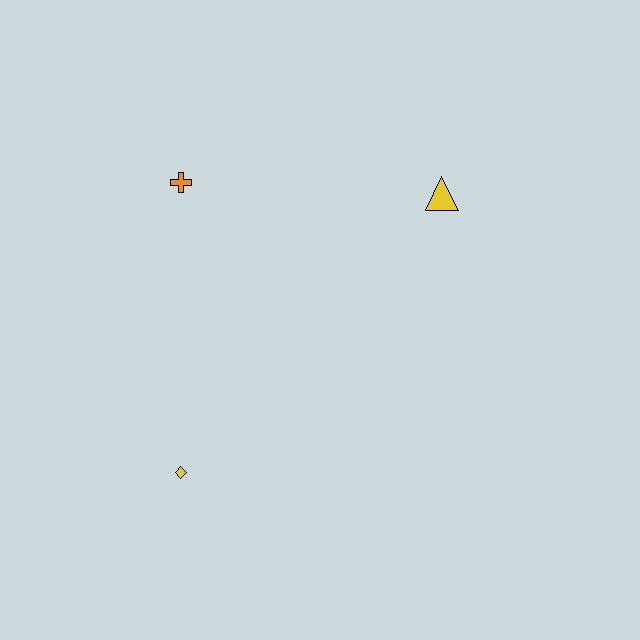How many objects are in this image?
There are 3 objects.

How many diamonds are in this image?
There is 1 diamond.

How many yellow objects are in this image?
There are 2 yellow objects.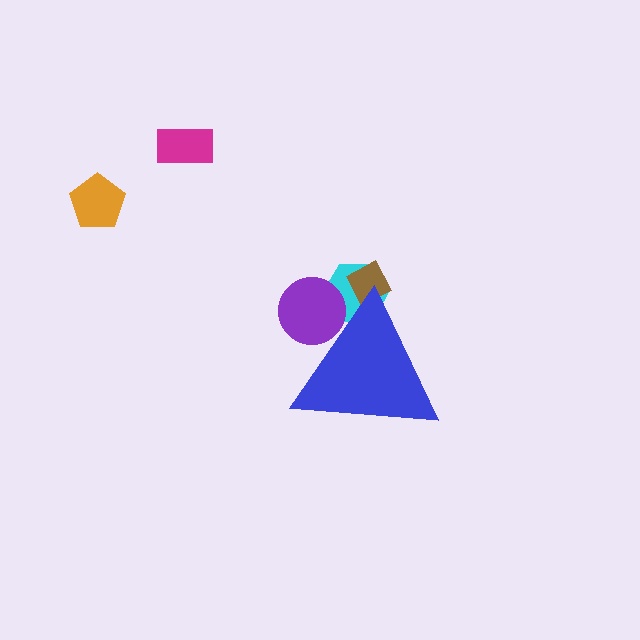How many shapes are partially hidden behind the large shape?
3 shapes are partially hidden.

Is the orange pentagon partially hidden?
No, the orange pentagon is fully visible.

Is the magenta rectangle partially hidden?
No, the magenta rectangle is fully visible.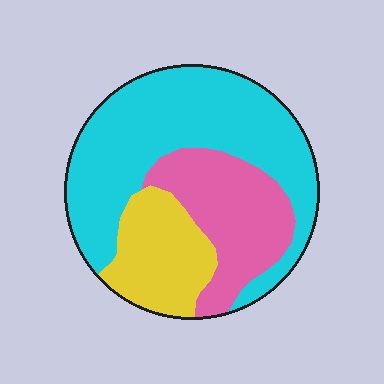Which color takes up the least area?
Yellow, at roughly 20%.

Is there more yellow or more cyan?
Cyan.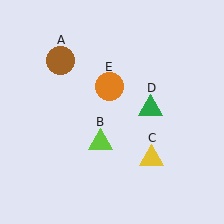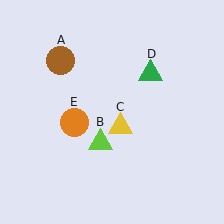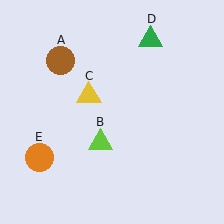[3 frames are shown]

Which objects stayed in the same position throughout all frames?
Brown circle (object A) and lime triangle (object B) remained stationary.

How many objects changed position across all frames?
3 objects changed position: yellow triangle (object C), green triangle (object D), orange circle (object E).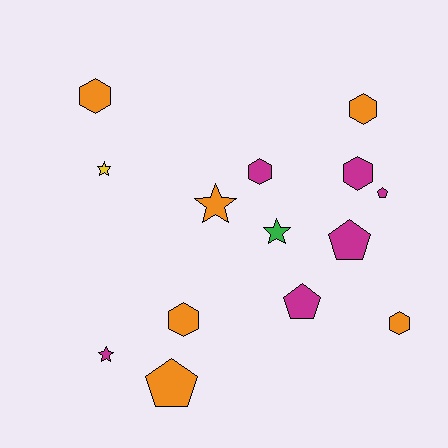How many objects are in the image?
There are 14 objects.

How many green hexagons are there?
There are no green hexagons.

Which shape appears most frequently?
Hexagon, with 6 objects.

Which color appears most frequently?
Orange, with 6 objects.